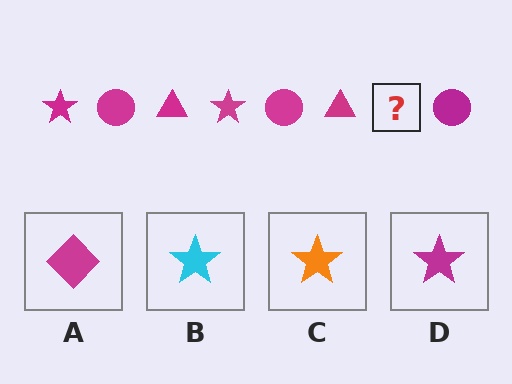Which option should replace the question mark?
Option D.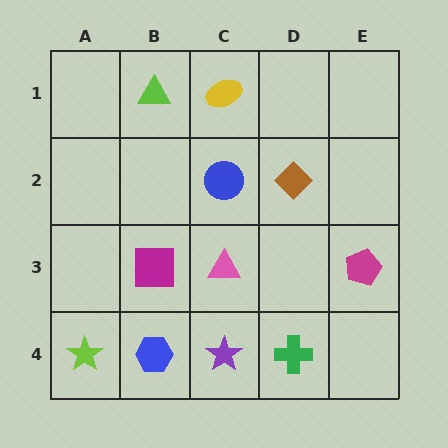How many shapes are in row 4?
4 shapes.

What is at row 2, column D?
A brown diamond.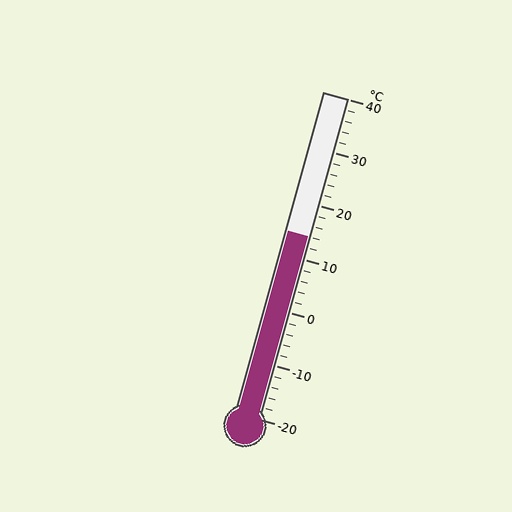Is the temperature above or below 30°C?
The temperature is below 30°C.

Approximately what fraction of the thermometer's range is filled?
The thermometer is filled to approximately 55% of its range.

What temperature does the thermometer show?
The thermometer shows approximately 14°C.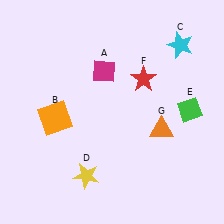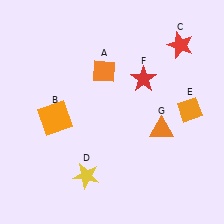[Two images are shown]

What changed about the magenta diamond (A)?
In Image 1, A is magenta. In Image 2, it changed to orange.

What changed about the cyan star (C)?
In Image 1, C is cyan. In Image 2, it changed to red.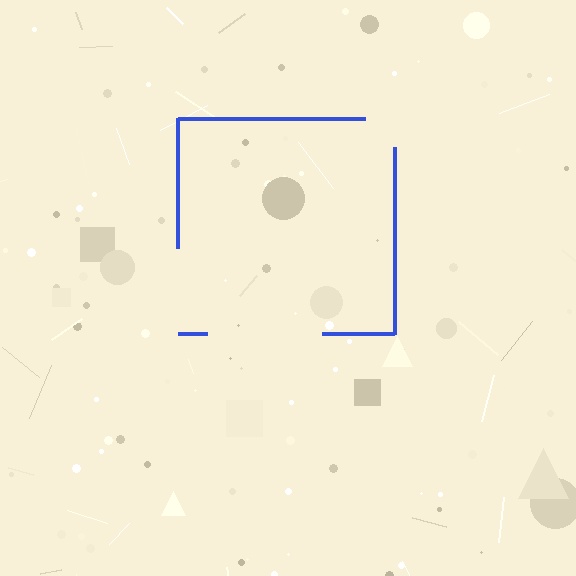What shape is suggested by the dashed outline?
The dashed outline suggests a square.